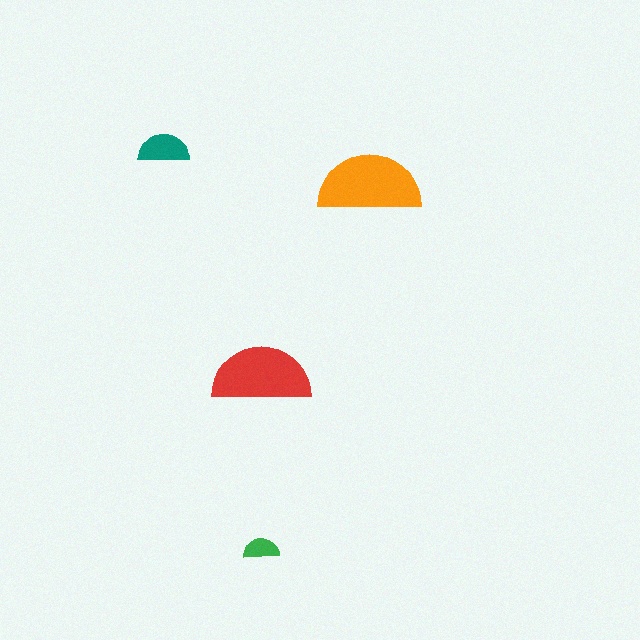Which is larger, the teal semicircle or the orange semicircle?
The orange one.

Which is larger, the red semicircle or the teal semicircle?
The red one.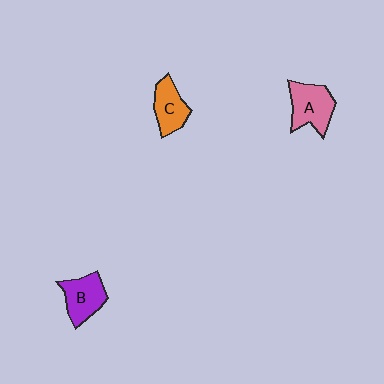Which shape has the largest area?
Shape A (pink).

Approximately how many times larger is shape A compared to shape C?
Approximately 1.3 times.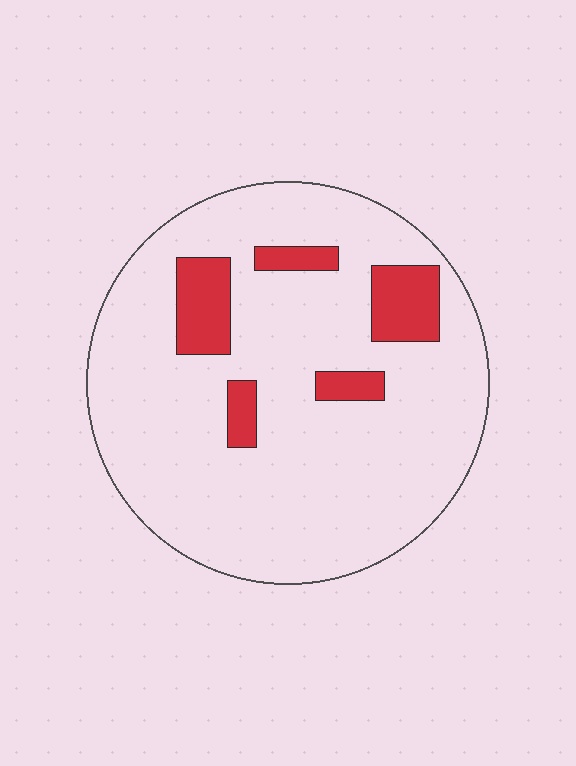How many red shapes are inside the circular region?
5.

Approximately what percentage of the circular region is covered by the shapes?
Approximately 15%.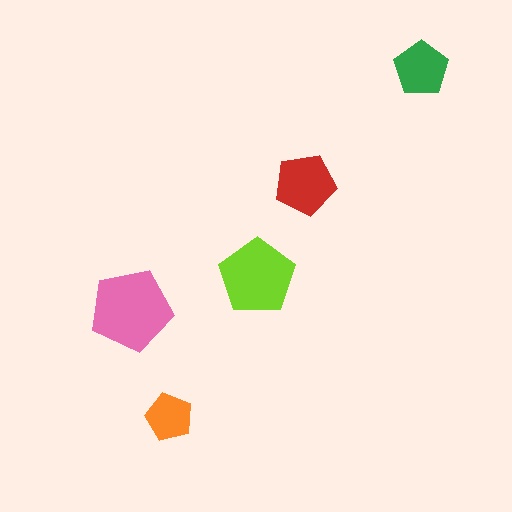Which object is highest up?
The green pentagon is topmost.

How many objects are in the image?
There are 5 objects in the image.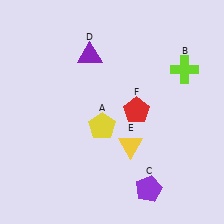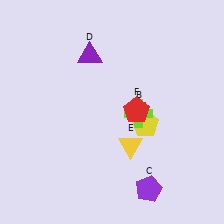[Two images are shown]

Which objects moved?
The objects that moved are: the yellow pentagon (A), the lime cross (B).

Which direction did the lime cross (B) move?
The lime cross (B) moved left.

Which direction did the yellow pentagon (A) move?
The yellow pentagon (A) moved right.